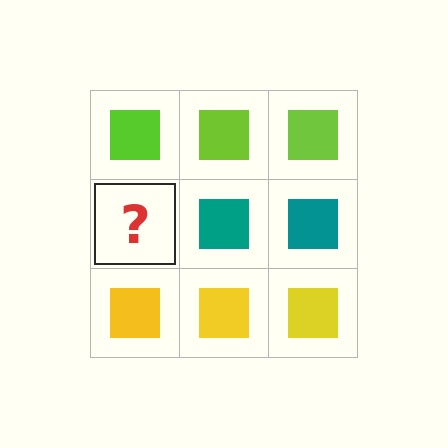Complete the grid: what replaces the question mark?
The question mark should be replaced with a teal square.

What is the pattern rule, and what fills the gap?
The rule is that each row has a consistent color. The gap should be filled with a teal square.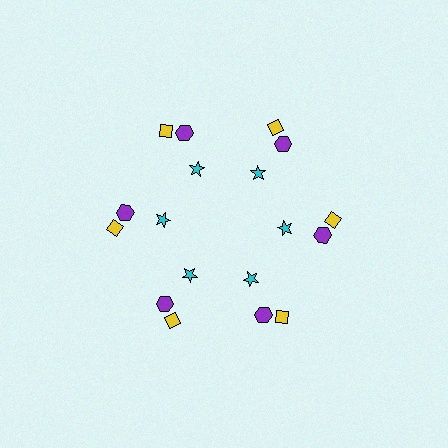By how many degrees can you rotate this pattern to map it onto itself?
The pattern maps onto itself every 60 degrees of rotation.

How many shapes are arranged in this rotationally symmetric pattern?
There are 18 shapes, arranged in 6 groups of 3.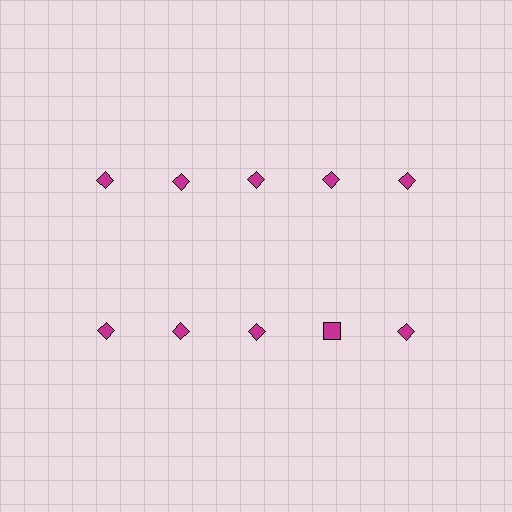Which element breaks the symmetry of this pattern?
The magenta square in the second row, second from right column breaks the symmetry. All other shapes are magenta diamonds.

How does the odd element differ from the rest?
It has a different shape: square instead of diamond.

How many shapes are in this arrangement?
There are 10 shapes arranged in a grid pattern.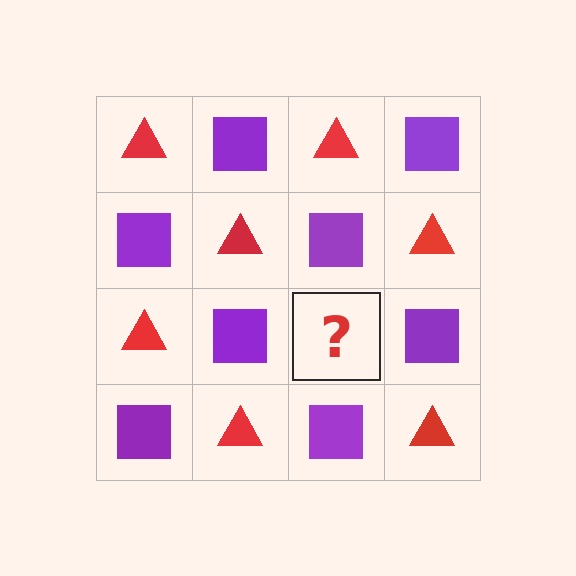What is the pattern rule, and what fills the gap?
The rule is that it alternates red triangle and purple square in a checkerboard pattern. The gap should be filled with a red triangle.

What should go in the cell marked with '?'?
The missing cell should contain a red triangle.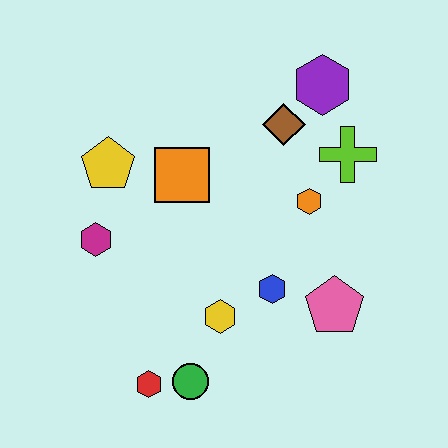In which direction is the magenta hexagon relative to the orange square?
The magenta hexagon is to the left of the orange square.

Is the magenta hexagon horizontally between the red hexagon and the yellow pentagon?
No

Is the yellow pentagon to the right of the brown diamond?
No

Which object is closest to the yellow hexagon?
The blue hexagon is closest to the yellow hexagon.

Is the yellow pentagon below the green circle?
No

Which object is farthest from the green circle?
The purple hexagon is farthest from the green circle.